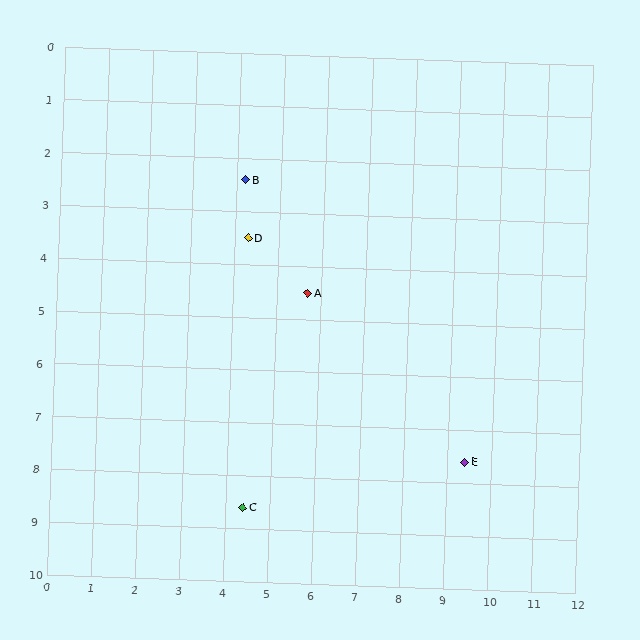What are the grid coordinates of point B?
Point B is at approximately (4.2, 2.4).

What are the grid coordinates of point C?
Point C is at approximately (4.4, 8.6).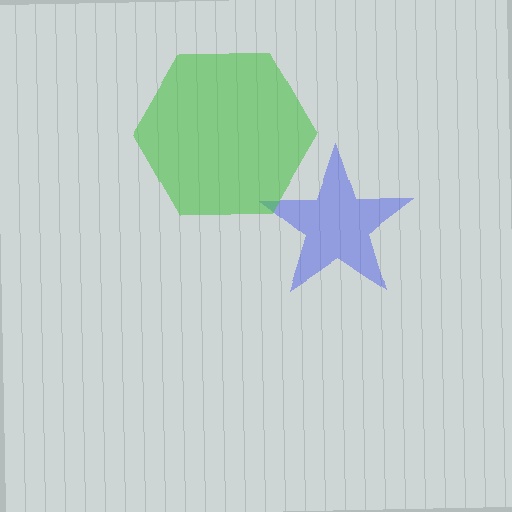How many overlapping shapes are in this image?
There are 2 overlapping shapes in the image.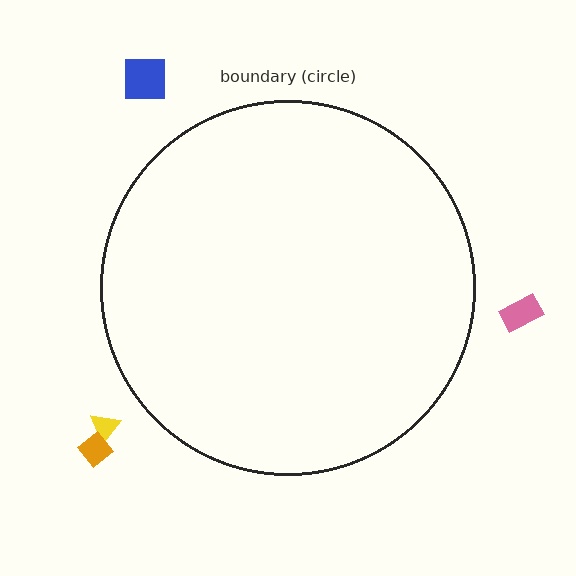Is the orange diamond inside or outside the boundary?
Outside.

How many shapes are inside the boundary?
0 inside, 4 outside.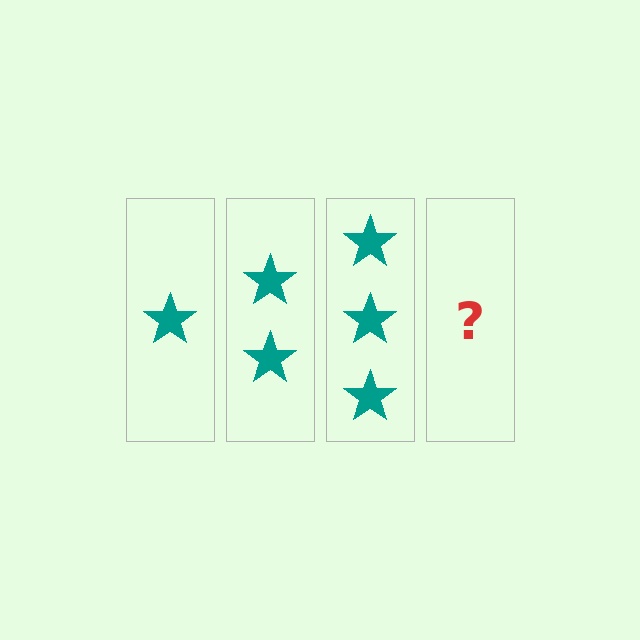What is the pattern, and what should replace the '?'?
The pattern is that each step adds one more star. The '?' should be 4 stars.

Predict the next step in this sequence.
The next step is 4 stars.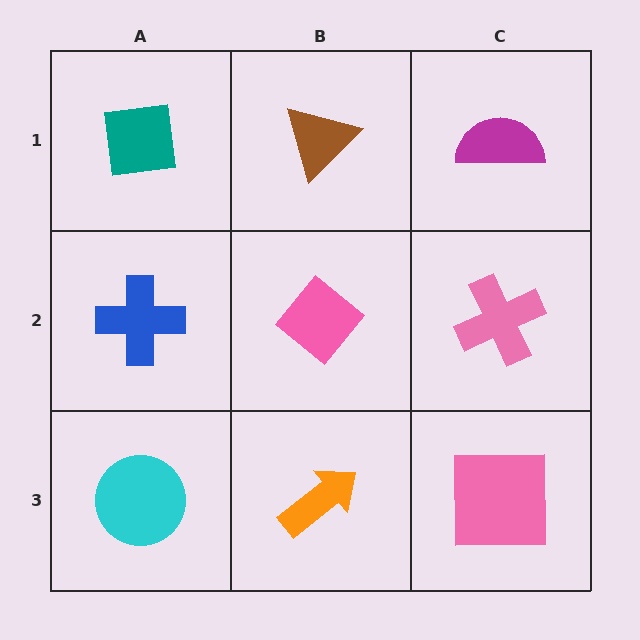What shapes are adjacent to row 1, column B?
A pink diamond (row 2, column B), a teal square (row 1, column A), a magenta semicircle (row 1, column C).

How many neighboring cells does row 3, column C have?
2.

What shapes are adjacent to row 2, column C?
A magenta semicircle (row 1, column C), a pink square (row 3, column C), a pink diamond (row 2, column B).